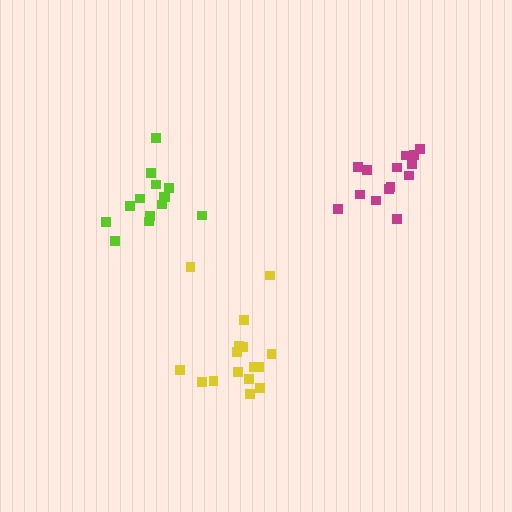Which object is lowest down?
The yellow cluster is bottommost.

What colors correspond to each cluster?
The clusters are colored: lime, magenta, yellow.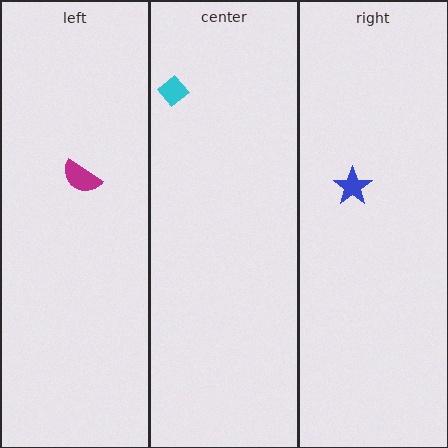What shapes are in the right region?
The blue star.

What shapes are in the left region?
The magenta semicircle.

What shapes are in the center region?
The cyan diamond.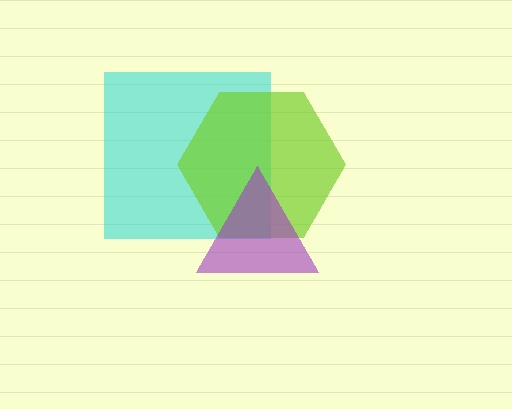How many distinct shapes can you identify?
There are 3 distinct shapes: a cyan square, a lime hexagon, a purple triangle.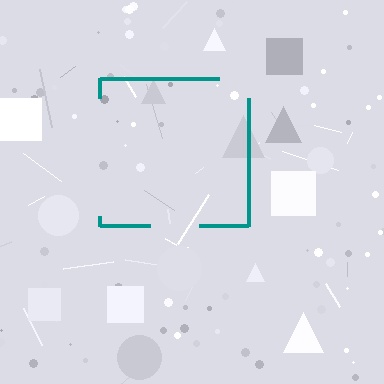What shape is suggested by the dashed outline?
The dashed outline suggests a square.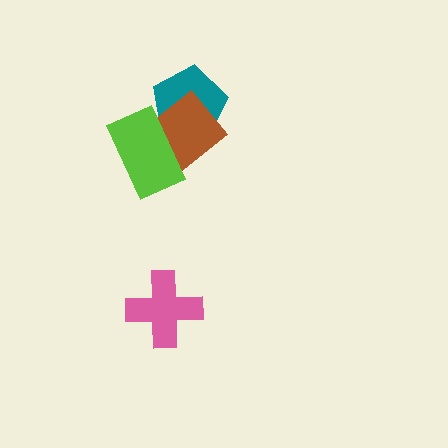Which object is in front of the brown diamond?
The lime rectangle is in front of the brown diamond.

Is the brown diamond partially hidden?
Yes, it is partially covered by another shape.